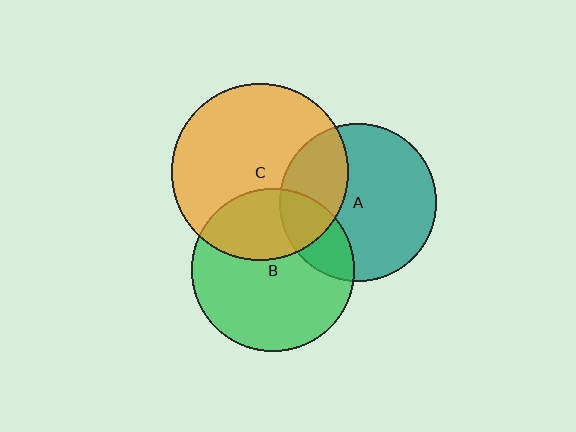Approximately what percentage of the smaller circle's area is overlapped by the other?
Approximately 20%.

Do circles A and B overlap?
Yes.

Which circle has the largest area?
Circle C (orange).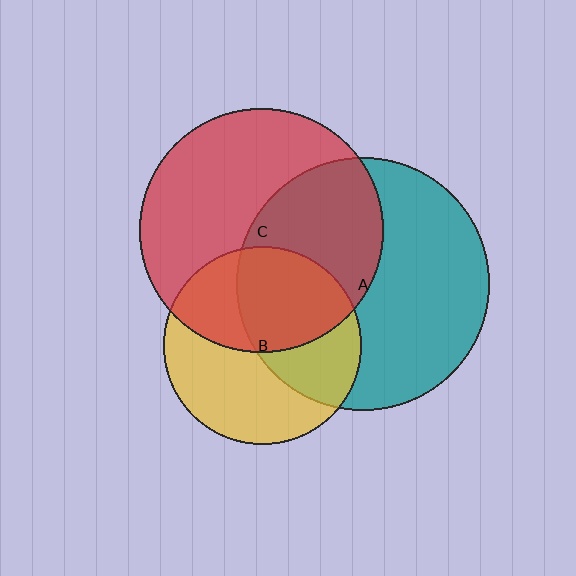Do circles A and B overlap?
Yes.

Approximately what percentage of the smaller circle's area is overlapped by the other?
Approximately 45%.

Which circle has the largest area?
Circle A (teal).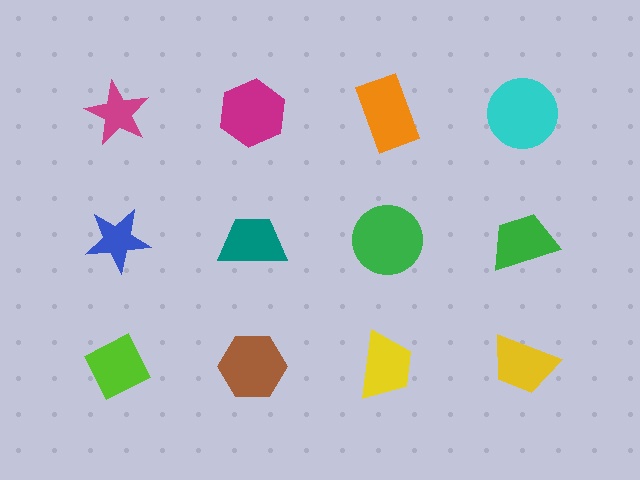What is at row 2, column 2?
A teal trapezoid.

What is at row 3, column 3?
A yellow trapezoid.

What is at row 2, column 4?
A green trapezoid.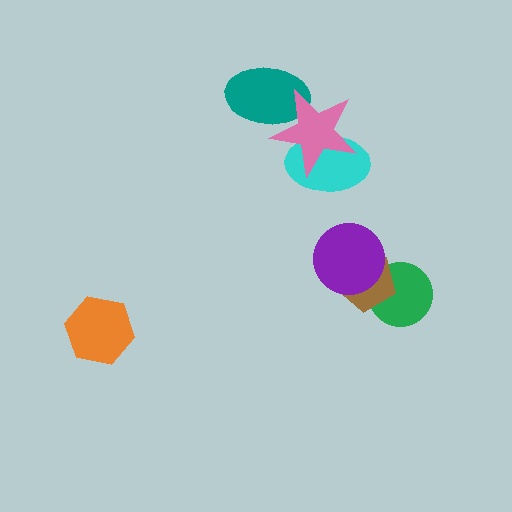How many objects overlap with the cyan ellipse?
1 object overlaps with the cyan ellipse.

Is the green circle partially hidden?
Yes, it is partially covered by another shape.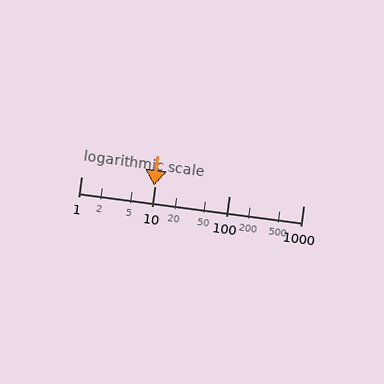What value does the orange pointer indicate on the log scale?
The pointer indicates approximately 9.6.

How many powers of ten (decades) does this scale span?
The scale spans 3 decades, from 1 to 1000.